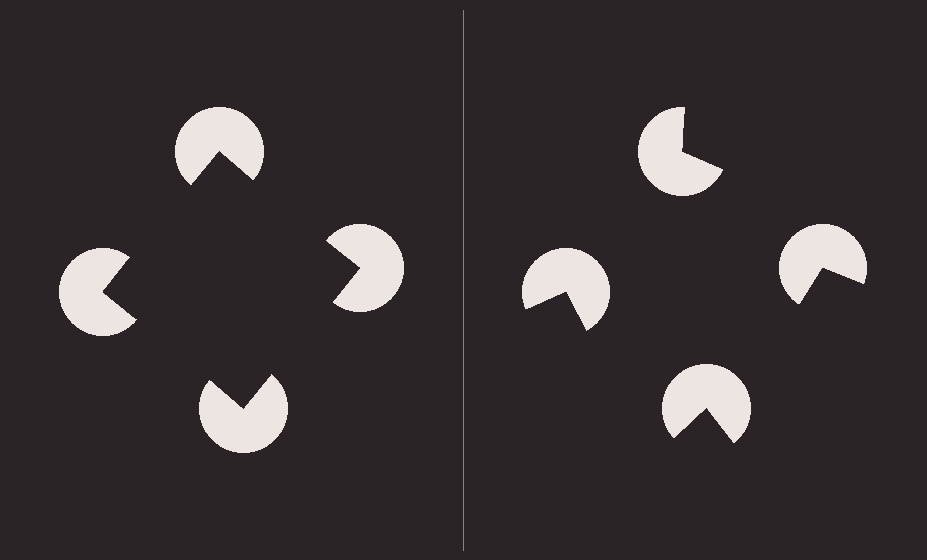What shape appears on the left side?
An illusory square.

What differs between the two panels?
The pac-man discs are positioned identically on both sides; only the wedge orientations differ. On the left they align to a square; on the right they are misaligned.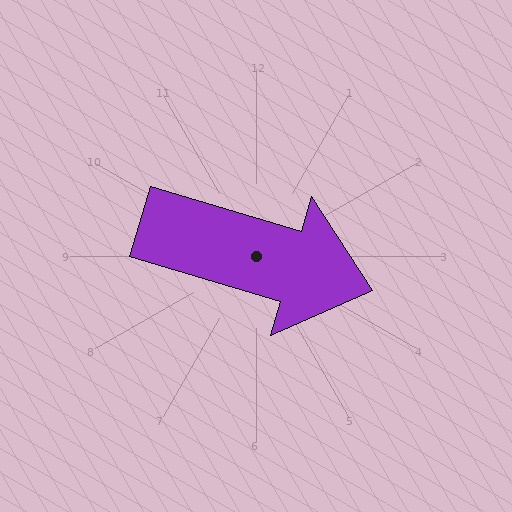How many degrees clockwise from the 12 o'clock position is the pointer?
Approximately 106 degrees.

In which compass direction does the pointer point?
East.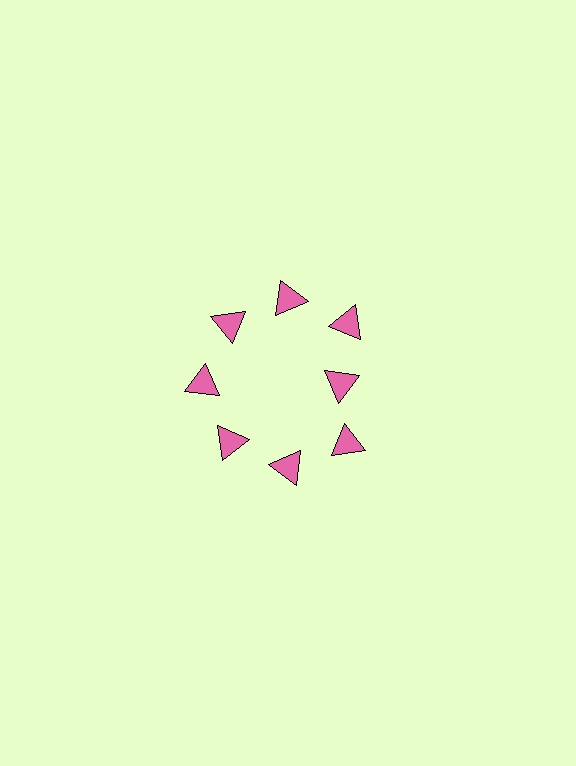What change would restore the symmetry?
The symmetry would be restored by moving it outward, back onto the ring so that all 8 triangles sit at equal angles and equal distance from the center.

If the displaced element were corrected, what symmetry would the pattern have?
It would have 8-fold rotational symmetry — the pattern would map onto itself every 45 degrees.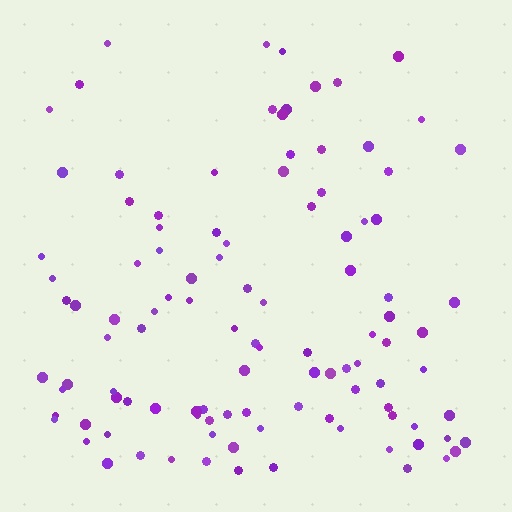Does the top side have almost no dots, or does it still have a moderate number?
Still a moderate number, just noticeably fewer than the bottom.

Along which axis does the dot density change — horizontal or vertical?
Vertical.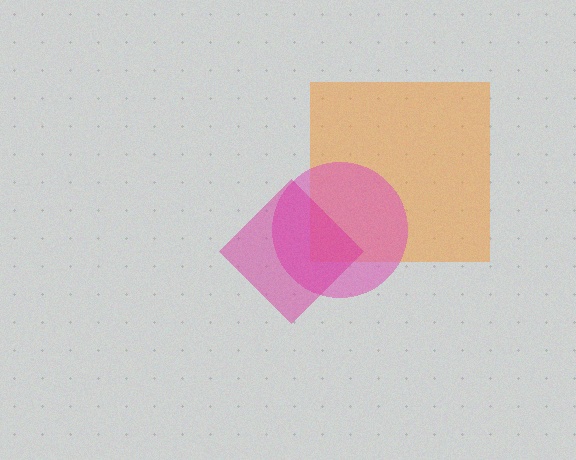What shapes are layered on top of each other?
The layered shapes are: an orange square, a pink circle, a magenta diamond.